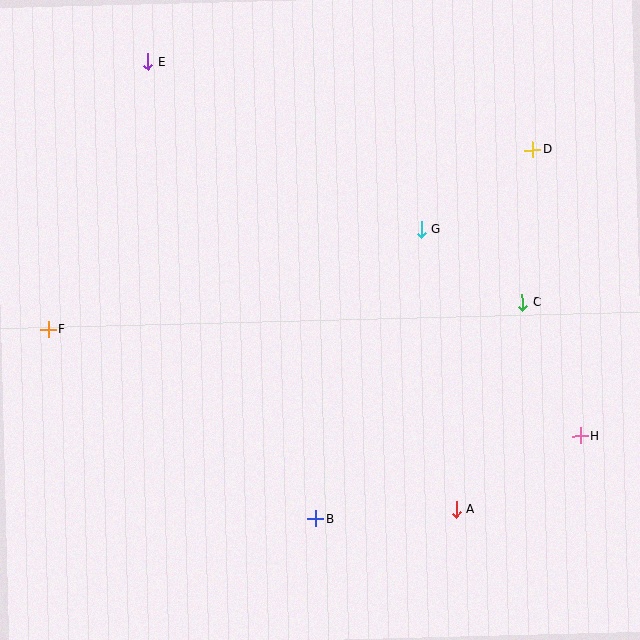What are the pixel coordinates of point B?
Point B is at (316, 519).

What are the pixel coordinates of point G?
Point G is at (421, 229).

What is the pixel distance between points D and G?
The distance between D and G is 137 pixels.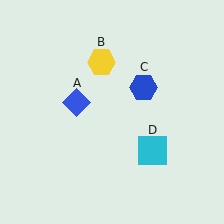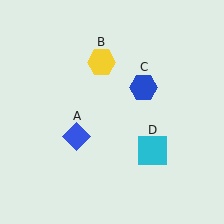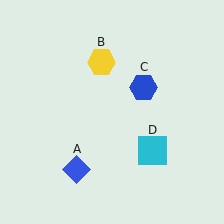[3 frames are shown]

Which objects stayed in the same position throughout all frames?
Yellow hexagon (object B) and blue hexagon (object C) and cyan square (object D) remained stationary.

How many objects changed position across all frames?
1 object changed position: blue diamond (object A).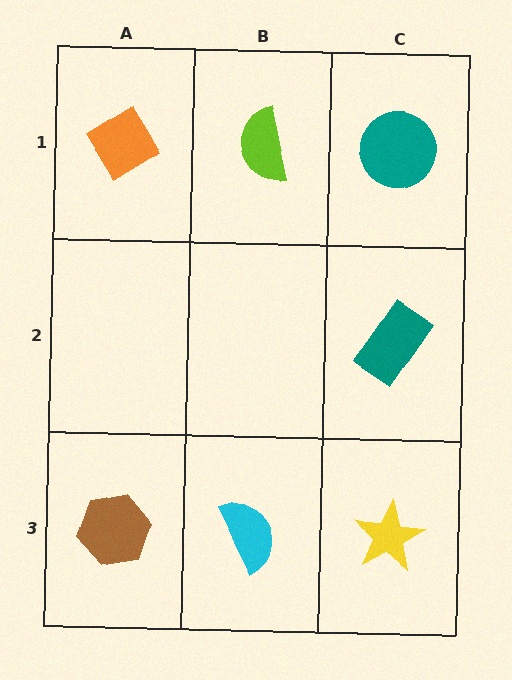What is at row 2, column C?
A teal rectangle.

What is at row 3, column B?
A cyan semicircle.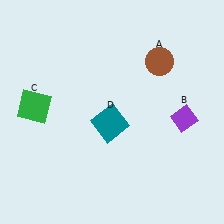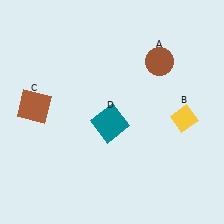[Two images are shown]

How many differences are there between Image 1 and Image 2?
There are 2 differences between the two images.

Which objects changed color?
B changed from purple to yellow. C changed from green to brown.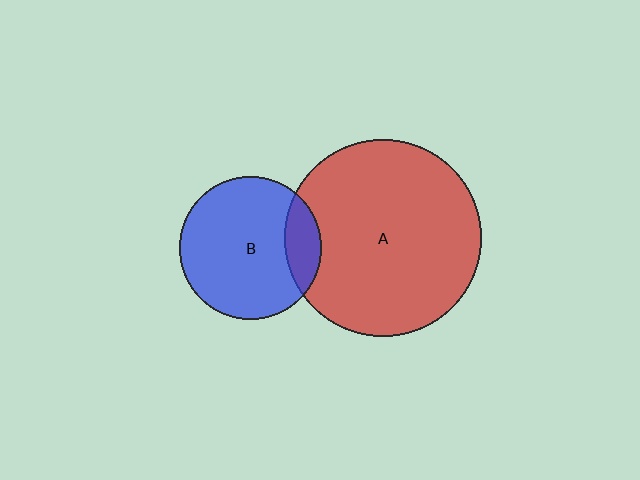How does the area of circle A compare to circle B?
Approximately 1.9 times.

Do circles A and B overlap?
Yes.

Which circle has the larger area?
Circle A (red).